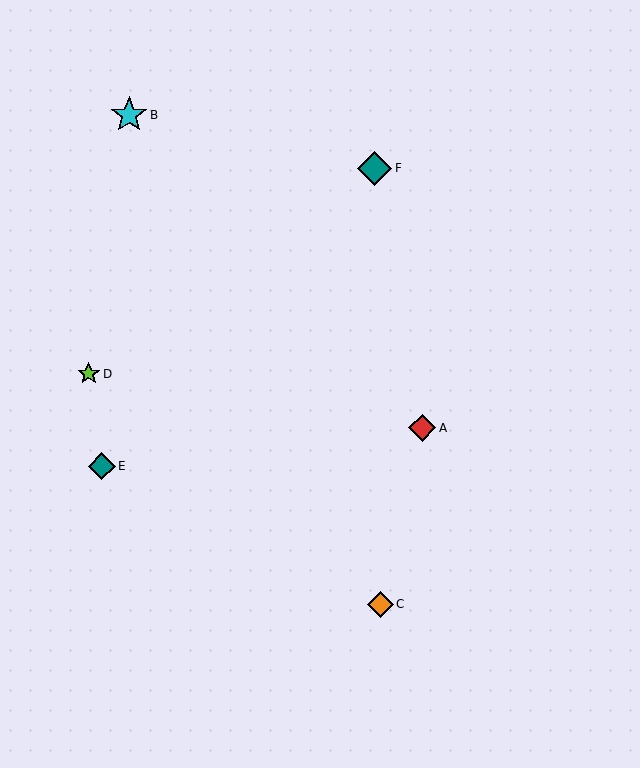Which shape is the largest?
The cyan star (labeled B) is the largest.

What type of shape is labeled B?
Shape B is a cyan star.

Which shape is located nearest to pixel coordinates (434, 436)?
The red diamond (labeled A) at (422, 428) is nearest to that location.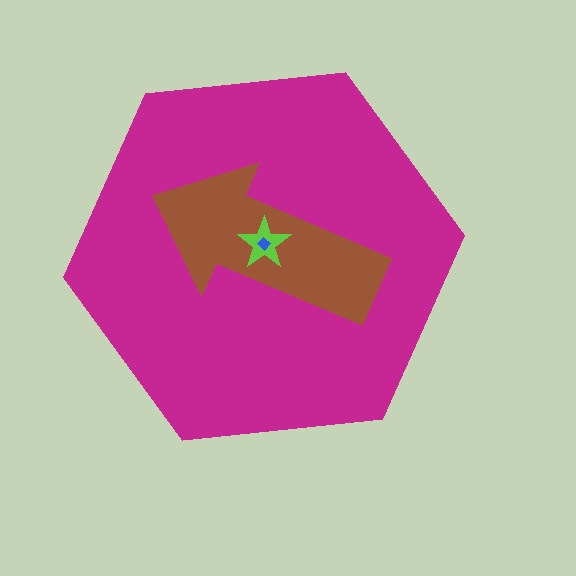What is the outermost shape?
The magenta hexagon.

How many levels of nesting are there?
4.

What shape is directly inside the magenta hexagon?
The brown arrow.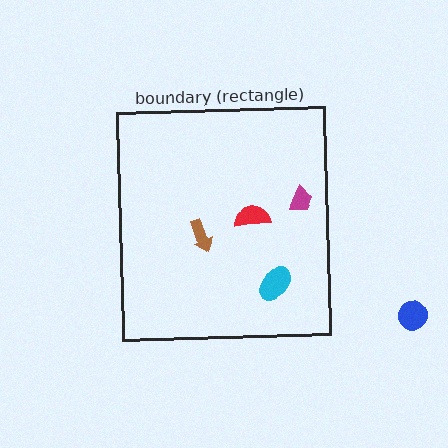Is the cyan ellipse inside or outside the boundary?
Inside.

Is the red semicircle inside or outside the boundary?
Inside.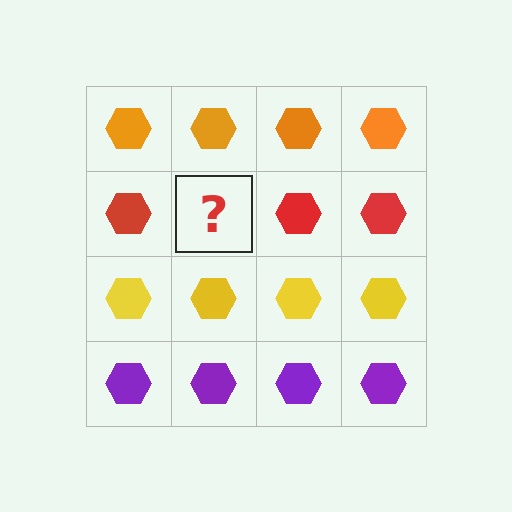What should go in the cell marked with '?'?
The missing cell should contain a red hexagon.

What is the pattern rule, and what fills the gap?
The rule is that each row has a consistent color. The gap should be filled with a red hexagon.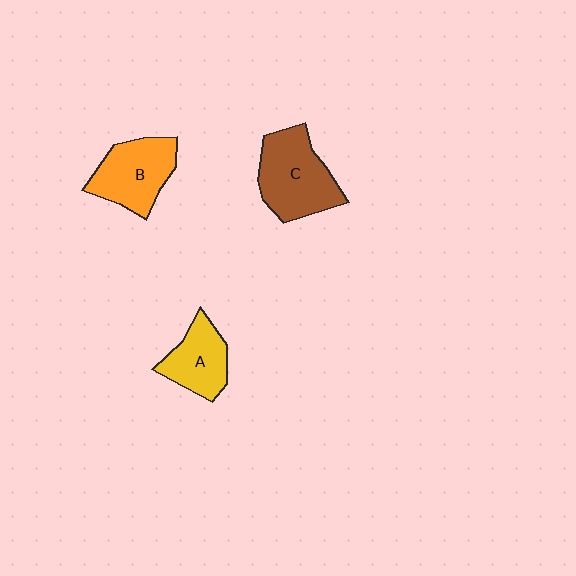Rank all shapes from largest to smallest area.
From largest to smallest: C (brown), B (orange), A (yellow).